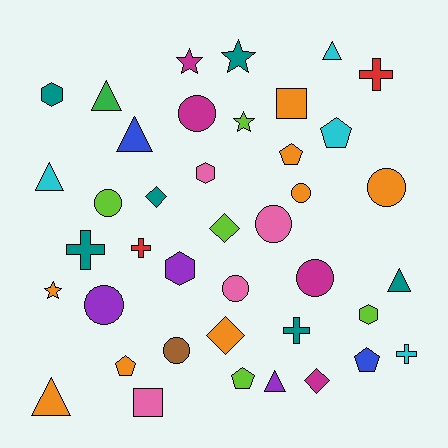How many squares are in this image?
There are 2 squares.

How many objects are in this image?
There are 40 objects.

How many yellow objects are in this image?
There are no yellow objects.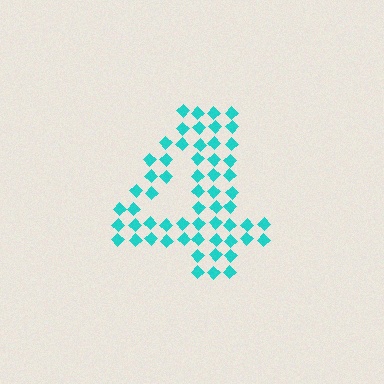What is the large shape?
The large shape is the digit 4.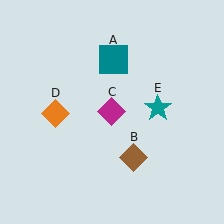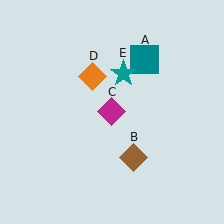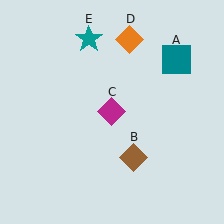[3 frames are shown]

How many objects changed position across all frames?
3 objects changed position: teal square (object A), orange diamond (object D), teal star (object E).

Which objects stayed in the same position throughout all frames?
Brown diamond (object B) and magenta diamond (object C) remained stationary.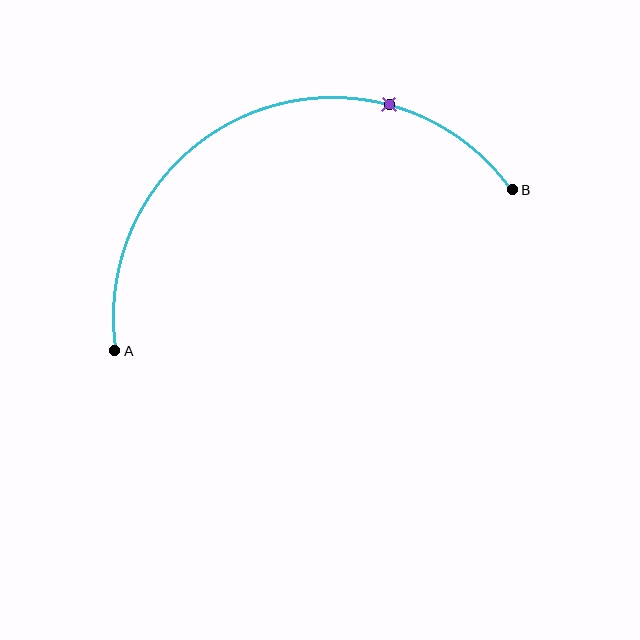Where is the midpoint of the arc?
The arc midpoint is the point on the curve farthest from the straight line joining A and B. It sits above that line.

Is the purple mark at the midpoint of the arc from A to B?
No. The purple mark lies on the arc but is closer to endpoint B. The arc midpoint would be at the point on the curve equidistant along the arc from both A and B.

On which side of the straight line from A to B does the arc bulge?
The arc bulges above the straight line connecting A and B.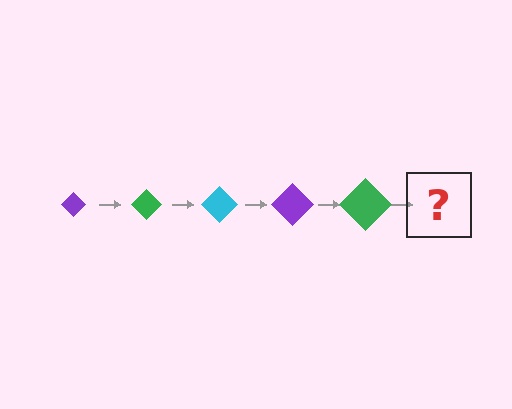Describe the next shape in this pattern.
It should be a cyan diamond, larger than the previous one.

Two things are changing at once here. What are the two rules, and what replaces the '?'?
The two rules are that the diamond grows larger each step and the color cycles through purple, green, and cyan. The '?' should be a cyan diamond, larger than the previous one.